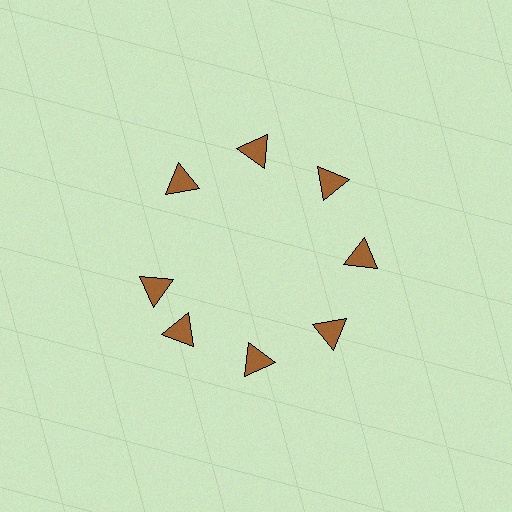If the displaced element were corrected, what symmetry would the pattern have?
It would have 8-fold rotational symmetry — the pattern would map onto itself every 45 degrees.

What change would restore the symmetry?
The symmetry would be restored by rotating it back into even spacing with its neighbors so that all 8 triangles sit at equal angles and equal distance from the center.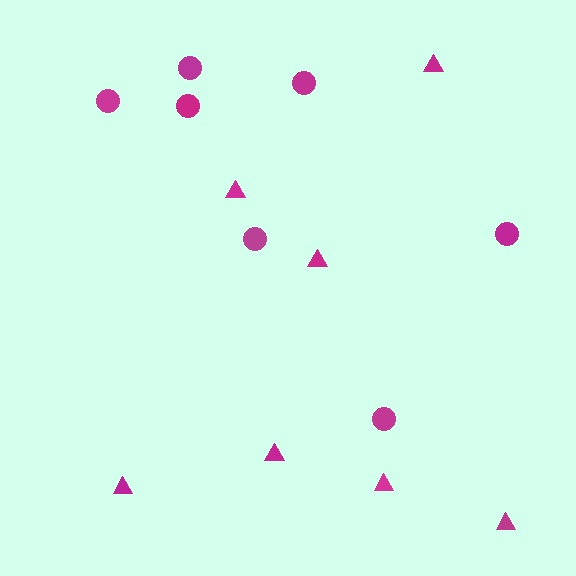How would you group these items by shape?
There are 2 groups: one group of triangles (7) and one group of circles (7).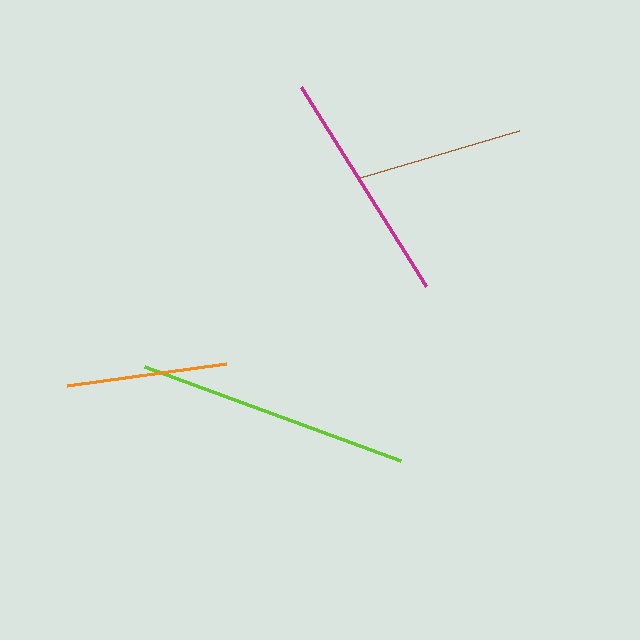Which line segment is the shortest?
The orange line is the shortest at approximately 161 pixels.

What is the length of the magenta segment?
The magenta segment is approximately 235 pixels long.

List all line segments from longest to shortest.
From longest to shortest: lime, magenta, brown, orange.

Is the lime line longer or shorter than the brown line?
The lime line is longer than the brown line.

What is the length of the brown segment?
The brown segment is approximately 166 pixels long.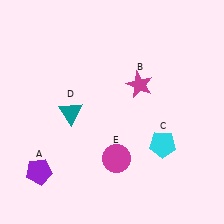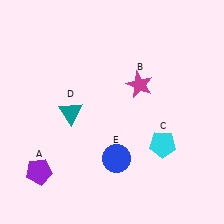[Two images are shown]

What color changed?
The circle (E) changed from magenta in Image 1 to blue in Image 2.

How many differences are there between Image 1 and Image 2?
There is 1 difference between the two images.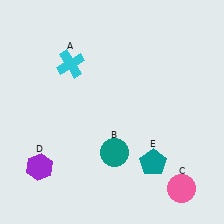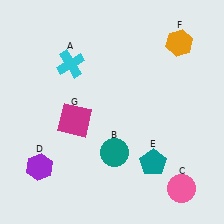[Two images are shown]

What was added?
An orange hexagon (F), a magenta square (G) were added in Image 2.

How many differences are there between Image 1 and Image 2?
There are 2 differences between the two images.